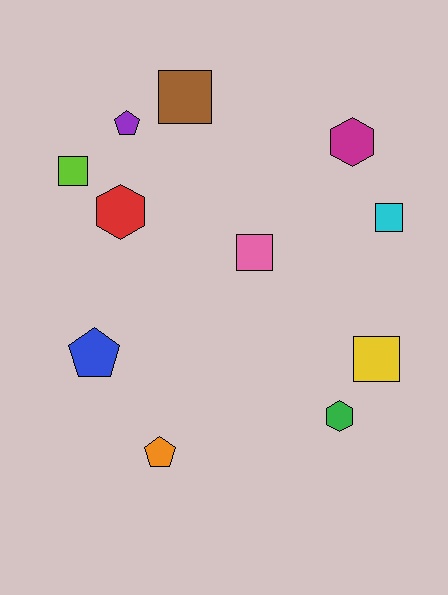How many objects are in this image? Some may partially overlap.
There are 11 objects.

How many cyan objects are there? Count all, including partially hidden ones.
There is 1 cyan object.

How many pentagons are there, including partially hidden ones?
There are 3 pentagons.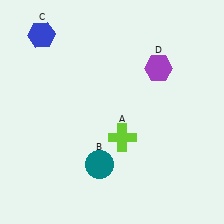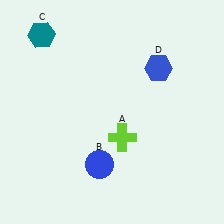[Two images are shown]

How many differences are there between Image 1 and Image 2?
There are 3 differences between the two images.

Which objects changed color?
B changed from teal to blue. C changed from blue to teal. D changed from purple to blue.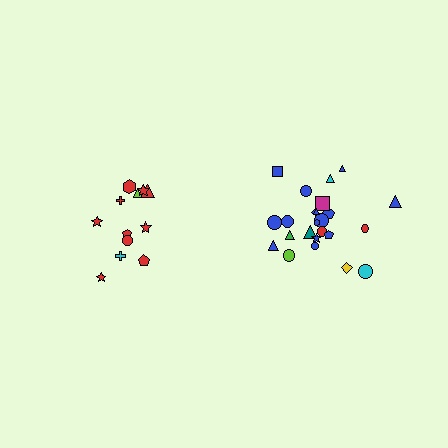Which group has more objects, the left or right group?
The right group.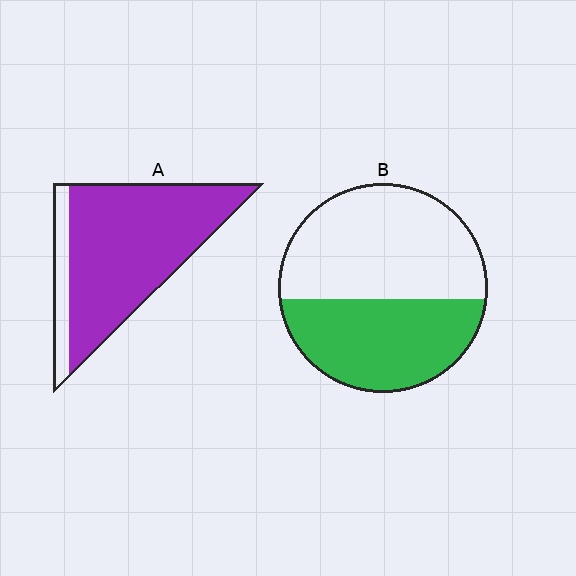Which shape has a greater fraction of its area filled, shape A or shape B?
Shape A.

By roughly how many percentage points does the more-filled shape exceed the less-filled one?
By roughly 40 percentage points (A over B).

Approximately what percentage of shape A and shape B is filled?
A is approximately 85% and B is approximately 45%.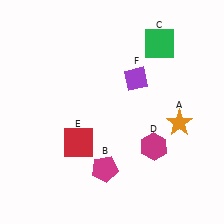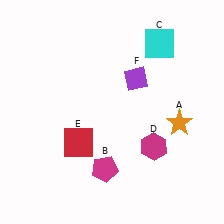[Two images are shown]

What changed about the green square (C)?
In Image 1, C is green. In Image 2, it changed to cyan.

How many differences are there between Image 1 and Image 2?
There is 1 difference between the two images.